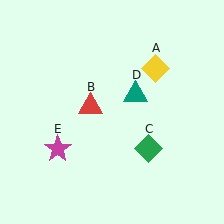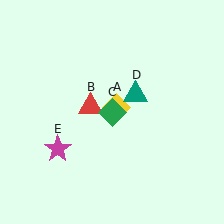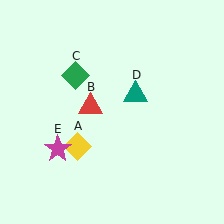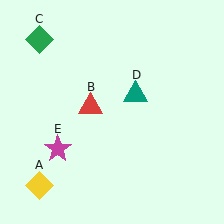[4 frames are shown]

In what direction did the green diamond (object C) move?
The green diamond (object C) moved up and to the left.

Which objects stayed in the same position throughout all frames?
Red triangle (object B) and teal triangle (object D) and magenta star (object E) remained stationary.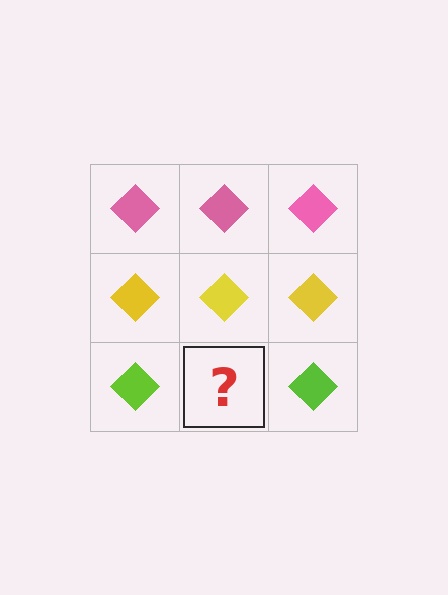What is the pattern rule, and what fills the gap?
The rule is that each row has a consistent color. The gap should be filled with a lime diamond.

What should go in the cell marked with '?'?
The missing cell should contain a lime diamond.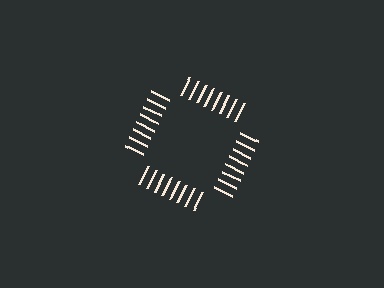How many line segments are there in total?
32 — 8 along each of the 4 edges.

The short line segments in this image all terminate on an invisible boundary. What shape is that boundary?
An illusory square — the line segments terminate on its edges but no continuous stroke is drawn.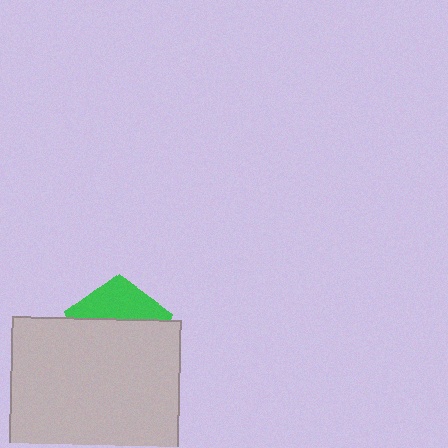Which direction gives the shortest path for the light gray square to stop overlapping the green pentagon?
Moving down gives the shortest separation.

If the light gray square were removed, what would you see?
You would see the complete green pentagon.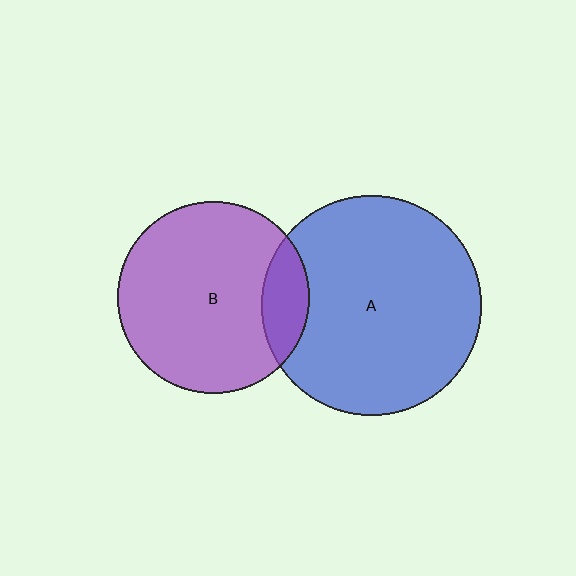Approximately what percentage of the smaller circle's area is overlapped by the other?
Approximately 15%.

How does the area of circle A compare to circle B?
Approximately 1.3 times.